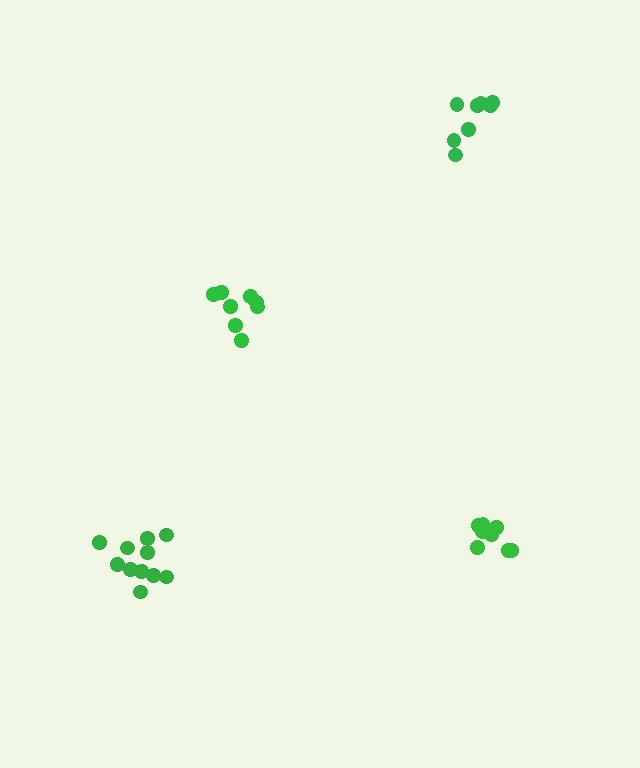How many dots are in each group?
Group 1: 8 dots, Group 2: 11 dots, Group 3: 8 dots, Group 4: 8 dots (35 total).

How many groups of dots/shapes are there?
There are 4 groups.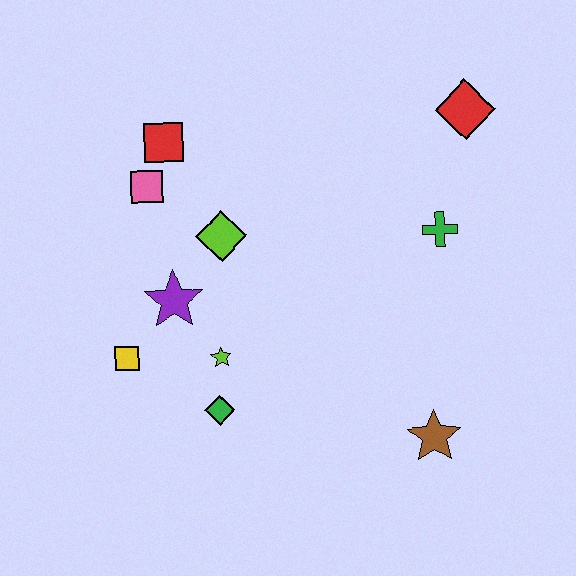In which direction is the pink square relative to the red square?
The pink square is below the red square.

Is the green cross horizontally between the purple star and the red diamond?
Yes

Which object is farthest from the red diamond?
The yellow square is farthest from the red diamond.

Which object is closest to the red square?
The pink square is closest to the red square.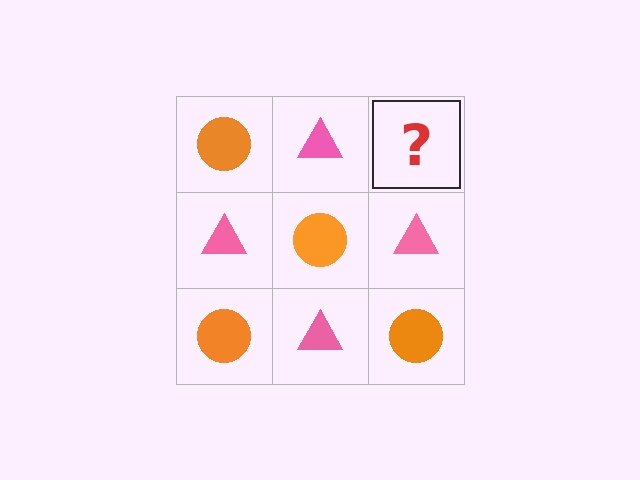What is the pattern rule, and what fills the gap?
The rule is that it alternates orange circle and pink triangle in a checkerboard pattern. The gap should be filled with an orange circle.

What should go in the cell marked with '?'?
The missing cell should contain an orange circle.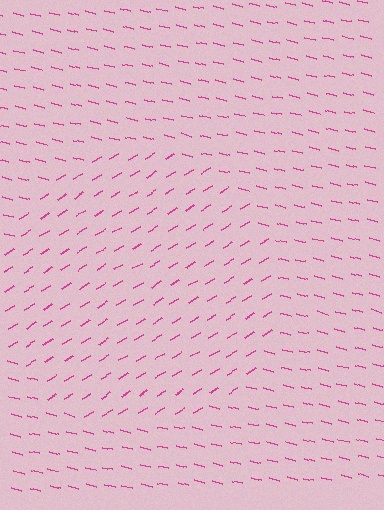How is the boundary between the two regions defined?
The boundary is defined purely by a change in line orientation (approximately 45 degrees difference). All lines are the same color and thickness.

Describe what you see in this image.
The image is filled with small magenta line segments. A circle region in the image has lines oriented differently from the surrounding lines, creating a visible texture boundary.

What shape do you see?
I see a circle.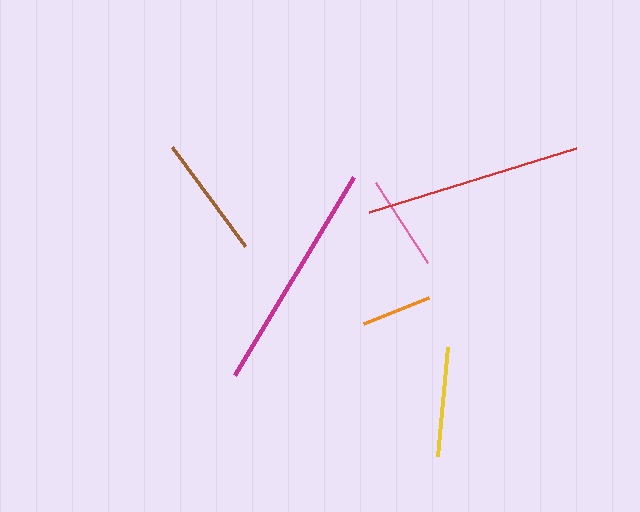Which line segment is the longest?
The magenta line is the longest at approximately 230 pixels.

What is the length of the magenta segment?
The magenta segment is approximately 230 pixels long.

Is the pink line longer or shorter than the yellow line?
The yellow line is longer than the pink line.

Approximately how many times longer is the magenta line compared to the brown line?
The magenta line is approximately 1.9 times the length of the brown line.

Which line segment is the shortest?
The orange line is the shortest at approximately 70 pixels.